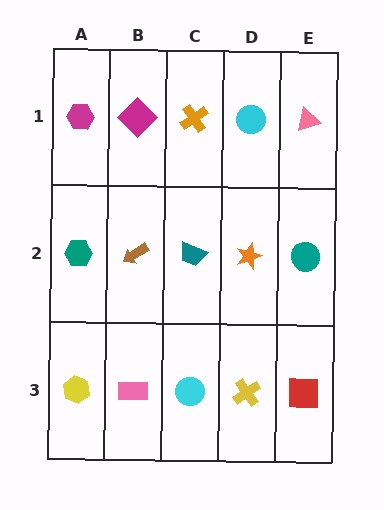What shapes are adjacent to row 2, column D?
A cyan circle (row 1, column D), a yellow cross (row 3, column D), a teal trapezoid (row 2, column C), a teal circle (row 2, column E).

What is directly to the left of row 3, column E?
A yellow cross.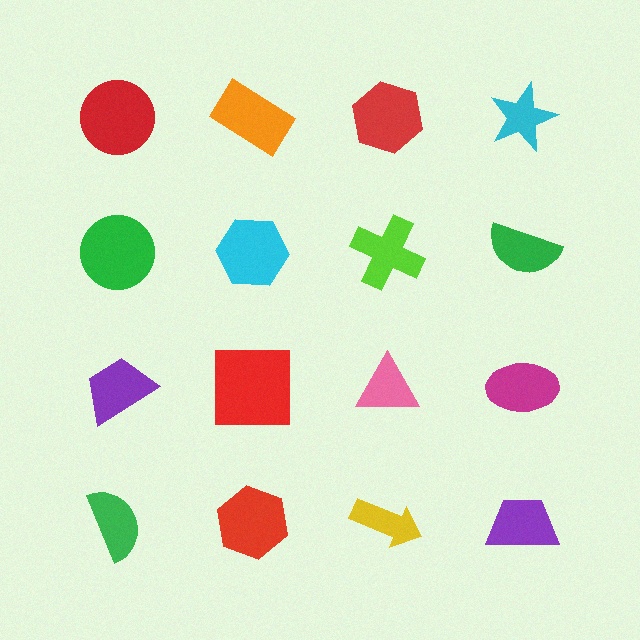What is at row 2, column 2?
A cyan hexagon.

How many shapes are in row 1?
4 shapes.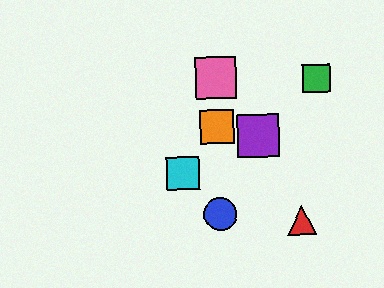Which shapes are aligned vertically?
The blue circle, the yellow square, the orange square, the pink square are aligned vertically.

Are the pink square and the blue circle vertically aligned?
Yes, both are at x≈216.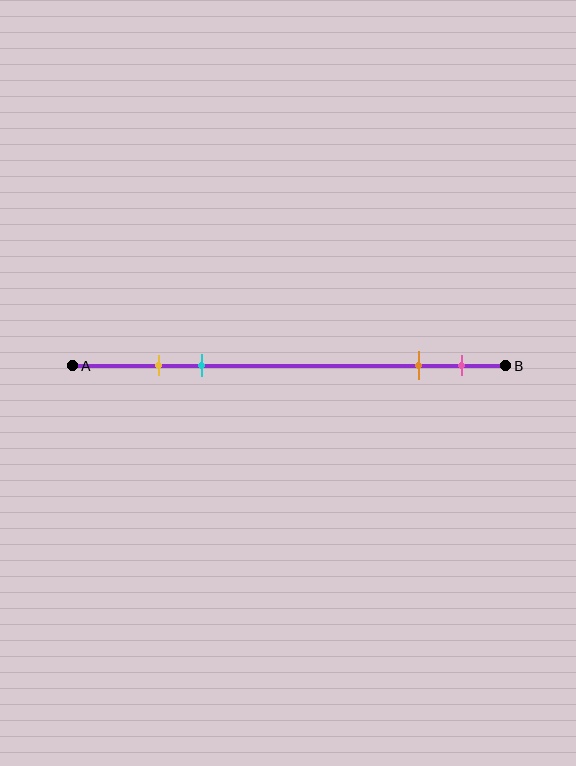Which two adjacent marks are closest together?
The yellow and cyan marks are the closest adjacent pair.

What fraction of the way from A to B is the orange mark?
The orange mark is approximately 80% (0.8) of the way from A to B.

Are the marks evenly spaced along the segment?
No, the marks are not evenly spaced.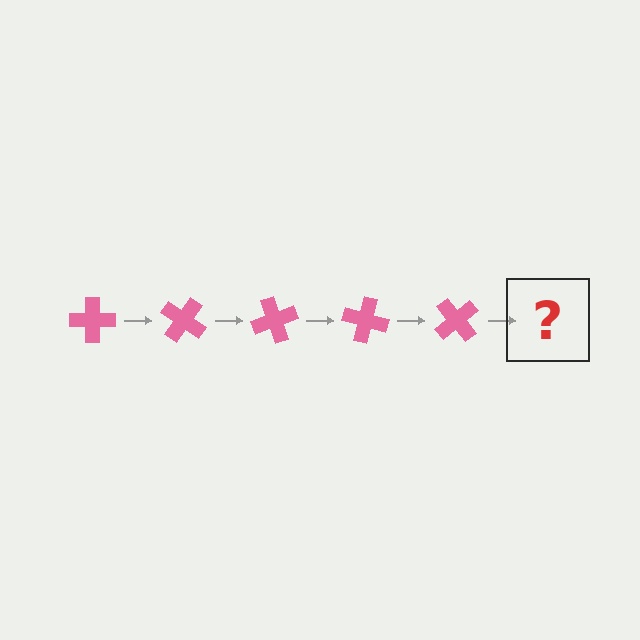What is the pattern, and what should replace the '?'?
The pattern is that the cross rotates 35 degrees each step. The '?' should be a pink cross rotated 175 degrees.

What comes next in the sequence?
The next element should be a pink cross rotated 175 degrees.